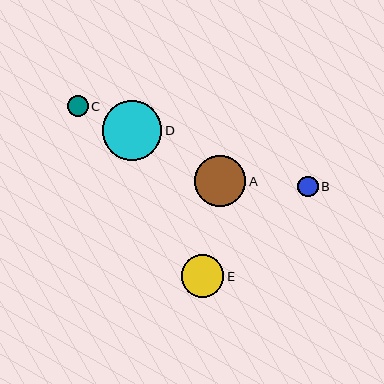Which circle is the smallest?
Circle B is the smallest with a size of approximately 21 pixels.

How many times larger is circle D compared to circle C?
Circle D is approximately 2.8 times the size of circle C.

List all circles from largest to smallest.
From largest to smallest: D, A, E, C, B.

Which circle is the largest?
Circle D is the largest with a size of approximately 60 pixels.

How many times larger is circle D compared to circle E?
Circle D is approximately 1.4 times the size of circle E.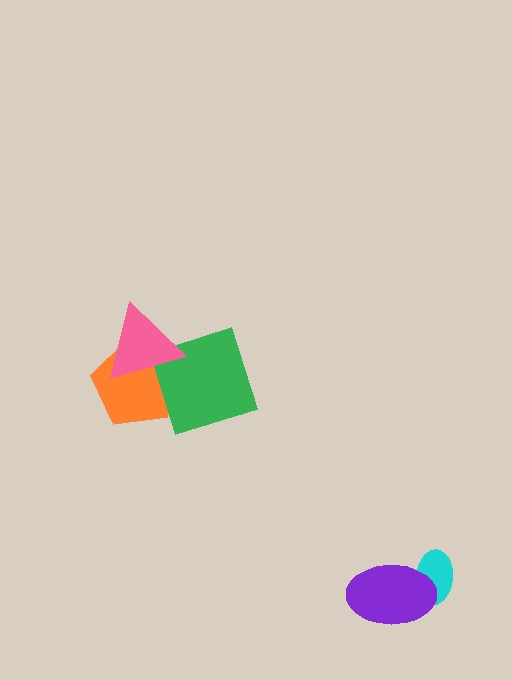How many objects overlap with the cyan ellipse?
1 object overlaps with the cyan ellipse.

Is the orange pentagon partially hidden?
Yes, it is partially covered by another shape.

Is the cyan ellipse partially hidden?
Yes, it is partially covered by another shape.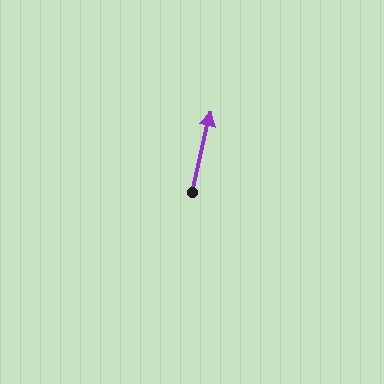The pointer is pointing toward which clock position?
Roughly 12 o'clock.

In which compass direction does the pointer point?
North.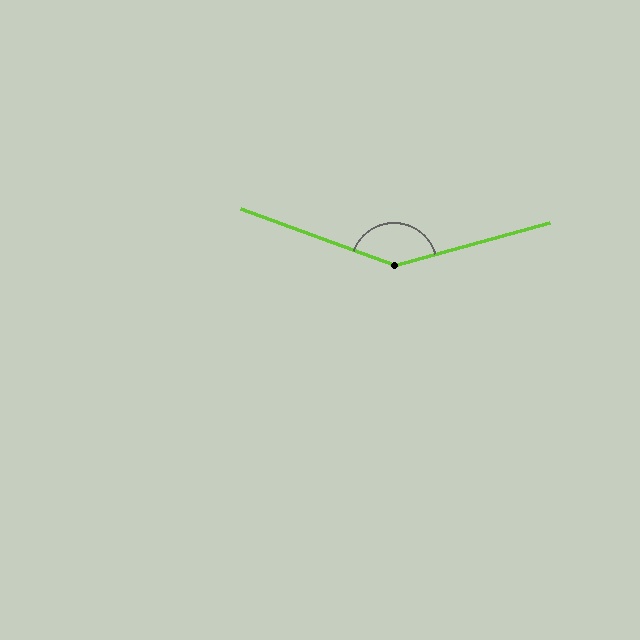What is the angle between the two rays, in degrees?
Approximately 144 degrees.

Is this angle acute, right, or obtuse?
It is obtuse.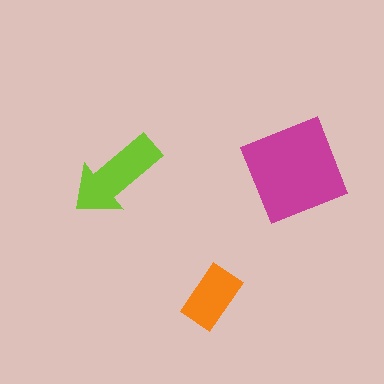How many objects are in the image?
There are 3 objects in the image.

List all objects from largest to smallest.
The magenta diamond, the lime arrow, the orange rectangle.